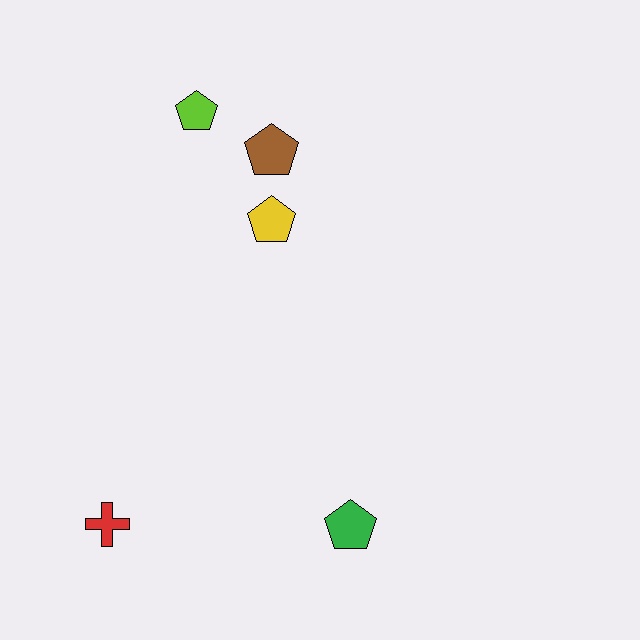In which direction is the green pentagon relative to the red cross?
The green pentagon is to the right of the red cross.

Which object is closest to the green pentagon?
The red cross is closest to the green pentagon.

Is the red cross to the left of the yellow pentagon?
Yes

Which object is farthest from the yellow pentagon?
The red cross is farthest from the yellow pentagon.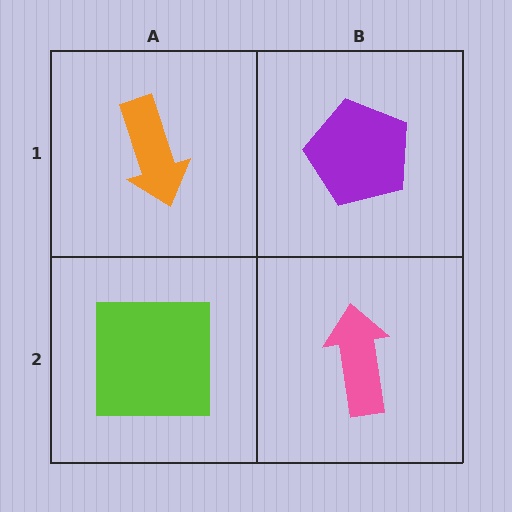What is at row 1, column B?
A purple pentagon.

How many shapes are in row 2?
2 shapes.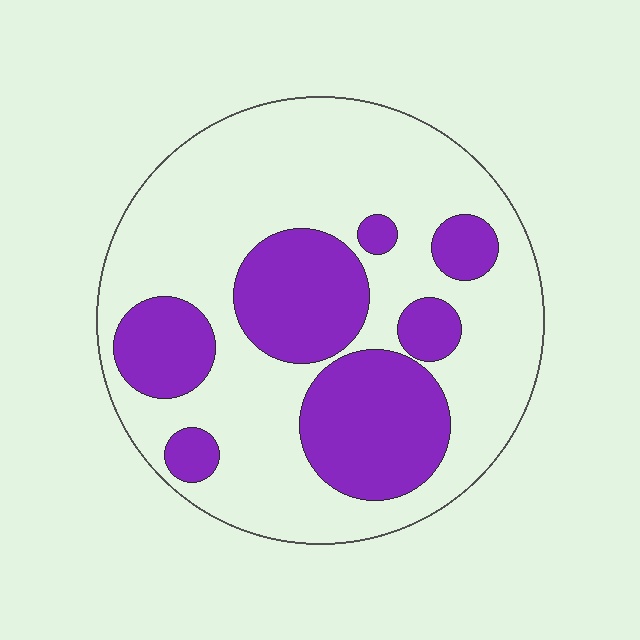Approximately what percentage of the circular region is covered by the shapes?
Approximately 35%.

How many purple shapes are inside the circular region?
7.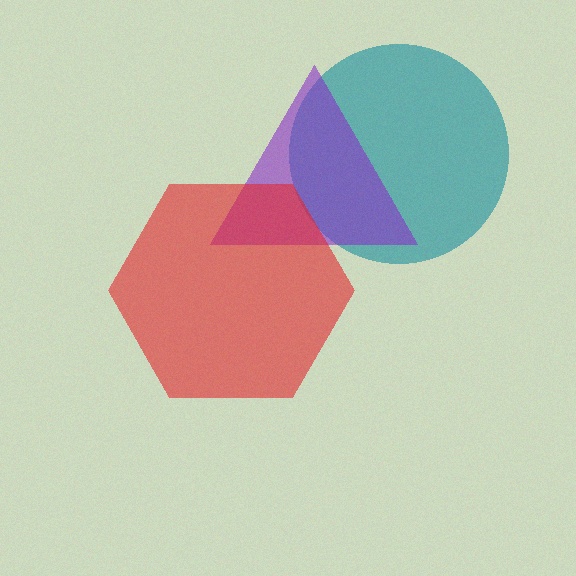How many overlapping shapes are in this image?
There are 3 overlapping shapes in the image.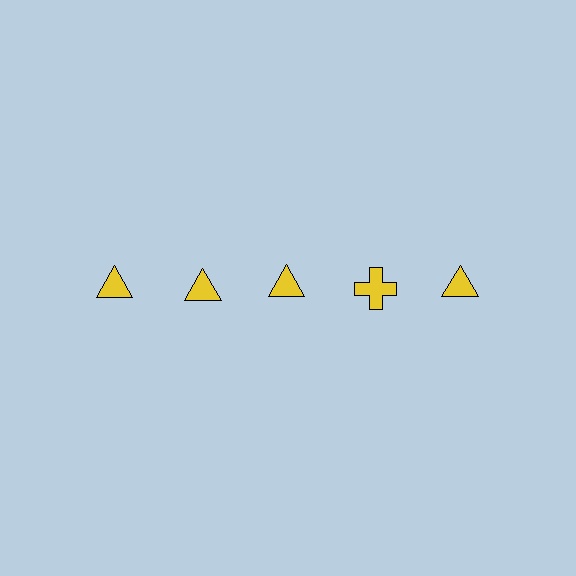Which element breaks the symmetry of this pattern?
The yellow cross in the top row, second from right column breaks the symmetry. All other shapes are yellow triangles.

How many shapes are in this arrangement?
There are 5 shapes arranged in a grid pattern.